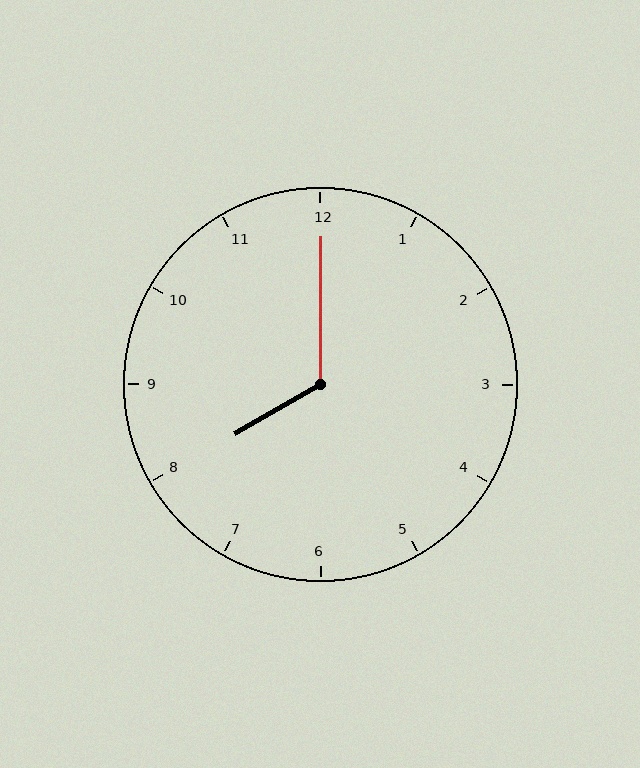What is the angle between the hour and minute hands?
Approximately 120 degrees.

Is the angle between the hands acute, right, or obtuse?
It is obtuse.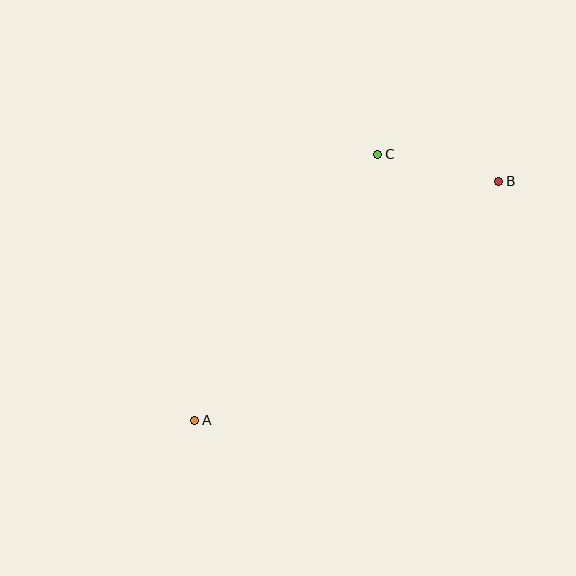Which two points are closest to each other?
Points B and C are closest to each other.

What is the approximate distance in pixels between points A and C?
The distance between A and C is approximately 323 pixels.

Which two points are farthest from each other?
Points A and B are farthest from each other.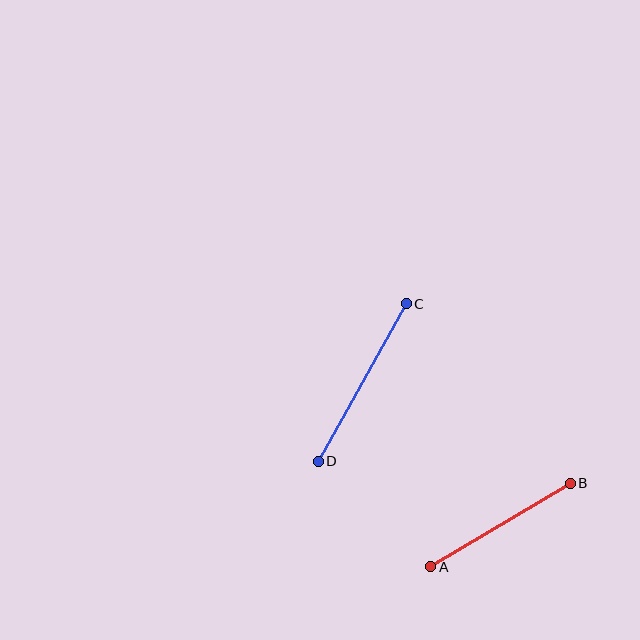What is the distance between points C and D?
The distance is approximately 180 pixels.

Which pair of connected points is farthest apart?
Points C and D are farthest apart.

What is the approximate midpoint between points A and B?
The midpoint is at approximately (500, 525) pixels.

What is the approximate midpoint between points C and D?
The midpoint is at approximately (362, 383) pixels.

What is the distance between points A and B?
The distance is approximately 163 pixels.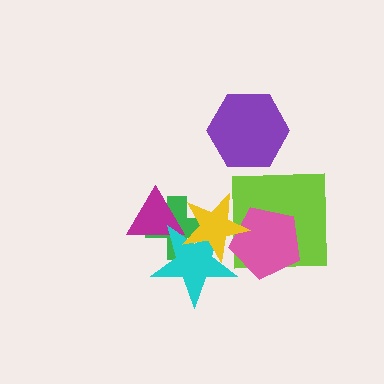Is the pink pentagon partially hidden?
Yes, it is partially covered by another shape.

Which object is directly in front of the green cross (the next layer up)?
The magenta triangle is directly in front of the green cross.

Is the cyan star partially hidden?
Yes, it is partially covered by another shape.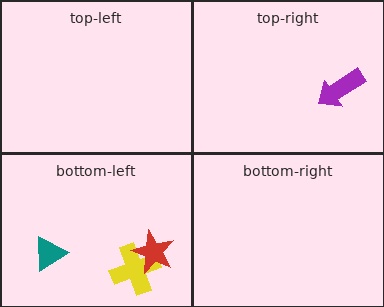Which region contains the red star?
The bottom-left region.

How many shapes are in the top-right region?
1.